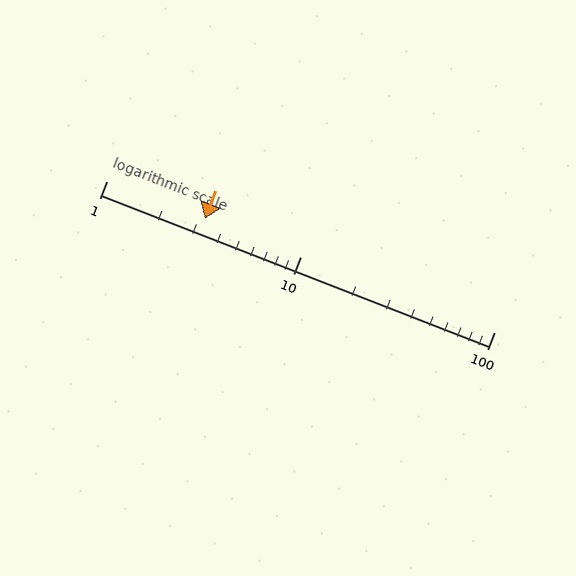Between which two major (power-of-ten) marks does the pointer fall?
The pointer is between 1 and 10.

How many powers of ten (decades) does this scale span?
The scale spans 2 decades, from 1 to 100.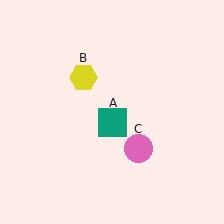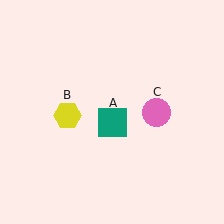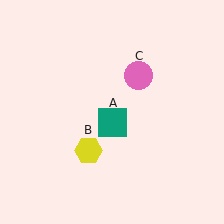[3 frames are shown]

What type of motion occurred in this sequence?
The yellow hexagon (object B), pink circle (object C) rotated counterclockwise around the center of the scene.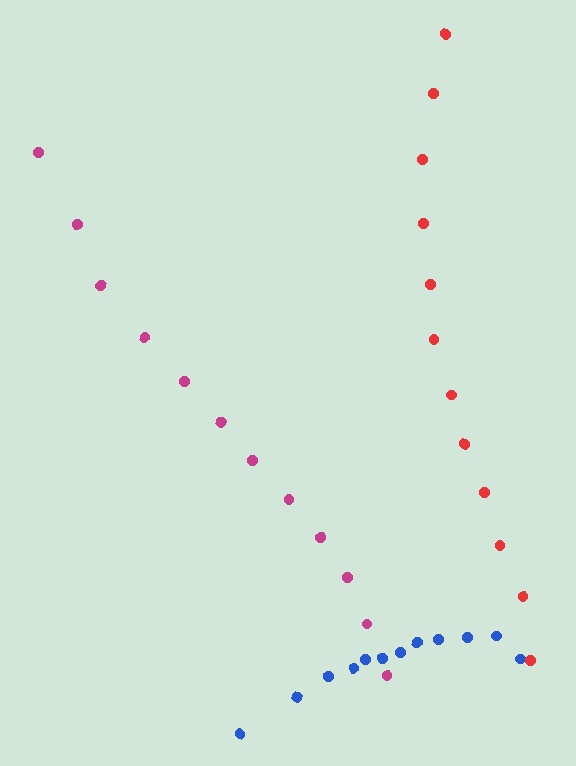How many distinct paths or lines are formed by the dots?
There are 3 distinct paths.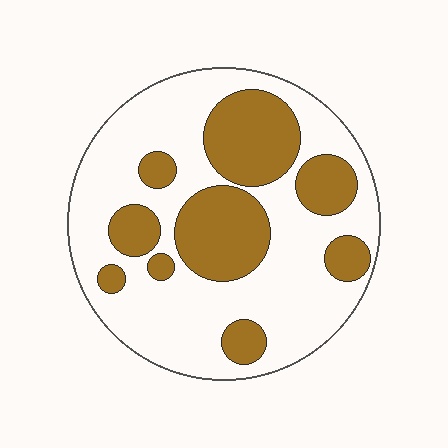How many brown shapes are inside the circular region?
9.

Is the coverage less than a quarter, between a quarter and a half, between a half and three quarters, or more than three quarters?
Between a quarter and a half.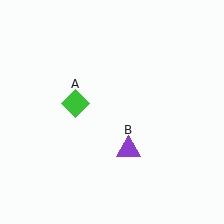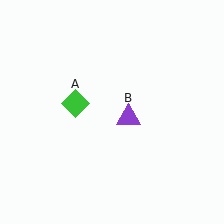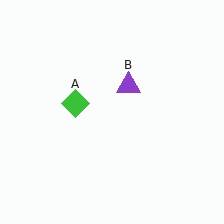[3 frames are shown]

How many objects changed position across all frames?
1 object changed position: purple triangle (object B).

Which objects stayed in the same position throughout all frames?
Green diamond (object A) remained stationary.